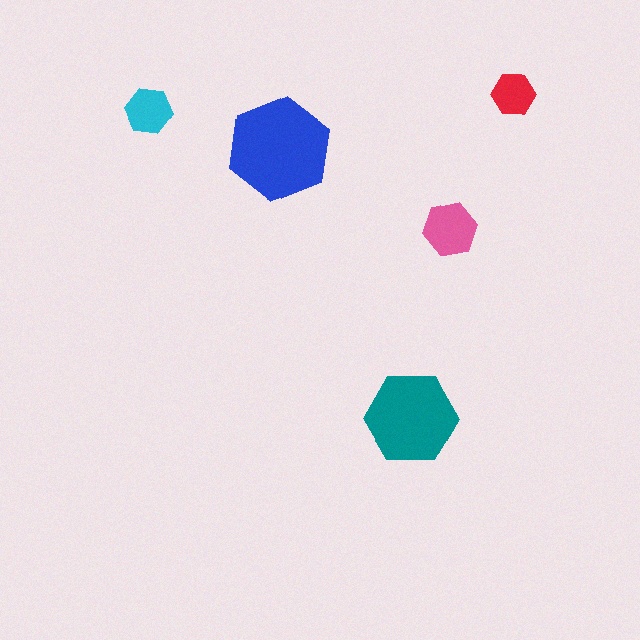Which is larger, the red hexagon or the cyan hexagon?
The cyan one.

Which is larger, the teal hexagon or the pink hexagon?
The teal one.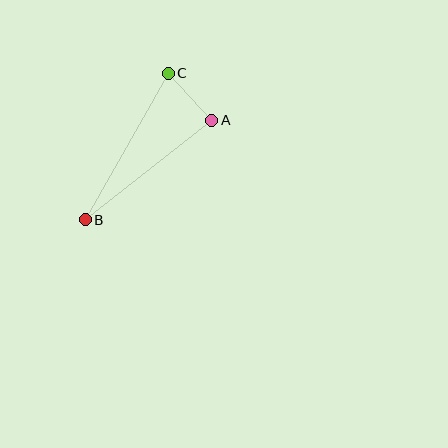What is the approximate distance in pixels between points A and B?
The distance between A and B is approximately 161 pixels.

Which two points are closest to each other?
Points A and C are closest to each other.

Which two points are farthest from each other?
Points B and C are farthest from each other.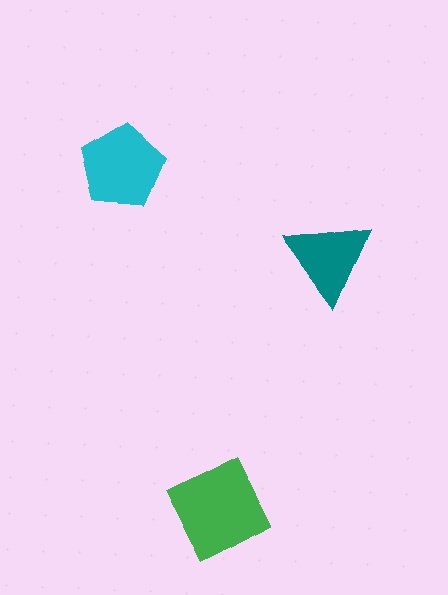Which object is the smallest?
The teal triangle.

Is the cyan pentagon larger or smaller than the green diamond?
Smaller.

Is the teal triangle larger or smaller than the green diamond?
Smaller.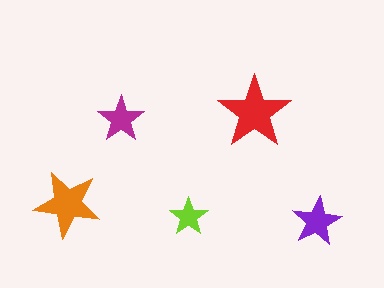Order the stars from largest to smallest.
the red one, the orange one, the purple one, the magenta one, the lime one.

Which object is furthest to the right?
The purple star is rightmost.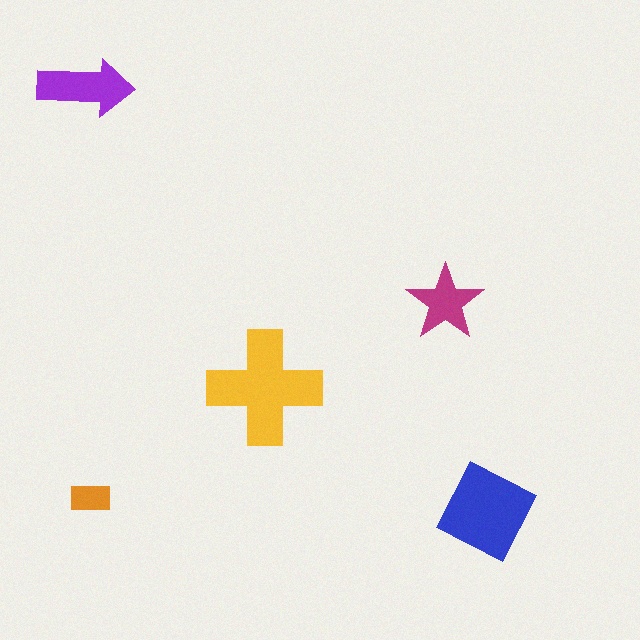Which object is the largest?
The yellow cross.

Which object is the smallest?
The orange rectangle.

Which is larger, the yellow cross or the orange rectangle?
The yellow cross.